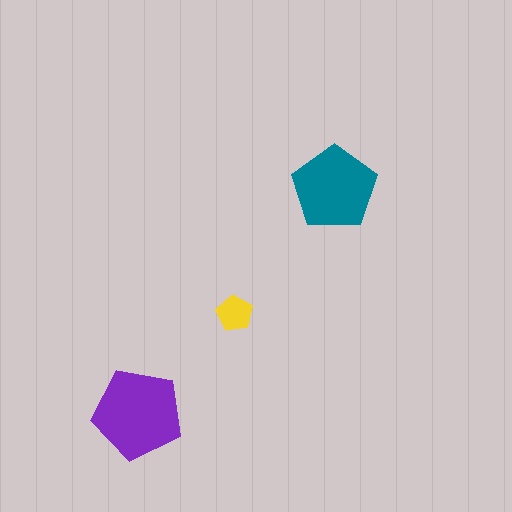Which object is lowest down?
The purple pentagon is bottommost.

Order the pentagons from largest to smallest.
the purple one, the teal one, the yellow one.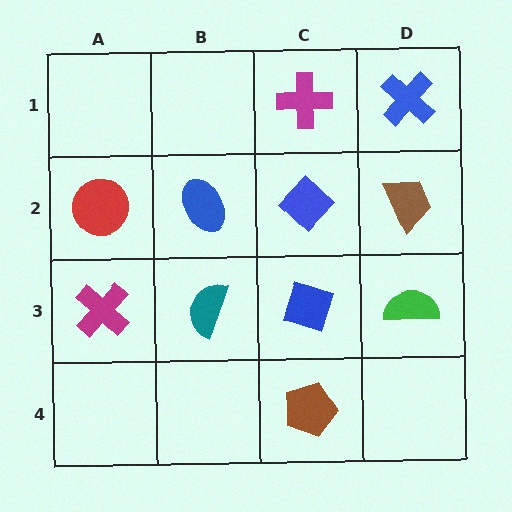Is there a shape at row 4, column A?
No, that cell is empty.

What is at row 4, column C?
A brown pentagon.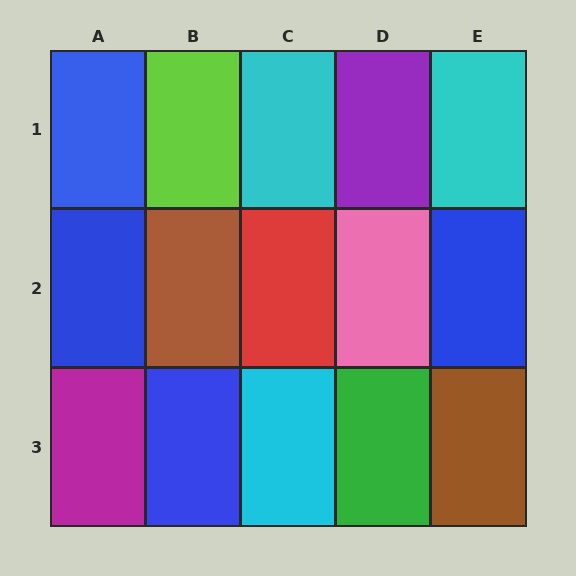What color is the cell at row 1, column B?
Lime.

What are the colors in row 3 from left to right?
Magenta, blue, cyan, green, brown.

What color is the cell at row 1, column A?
Blue.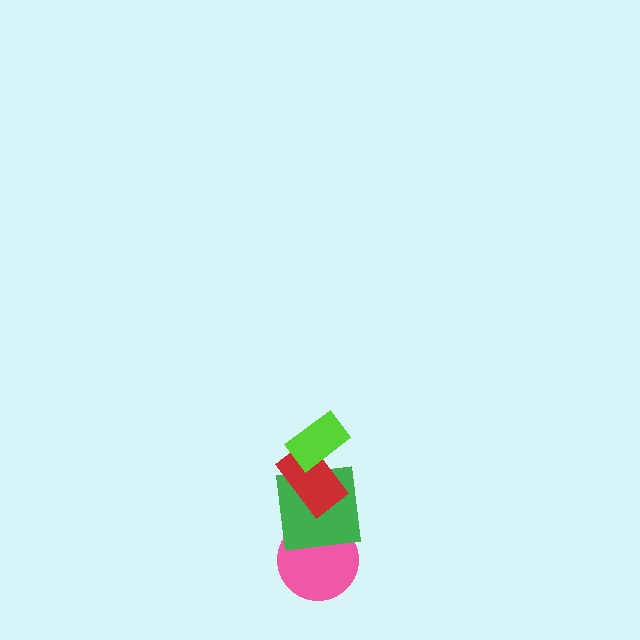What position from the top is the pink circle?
The pink circle is 4th from the top.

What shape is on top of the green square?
The red rectangle is on top of the green square.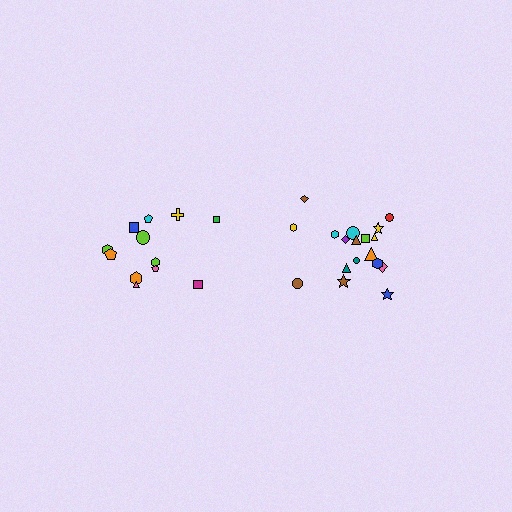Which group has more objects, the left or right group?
The right group.